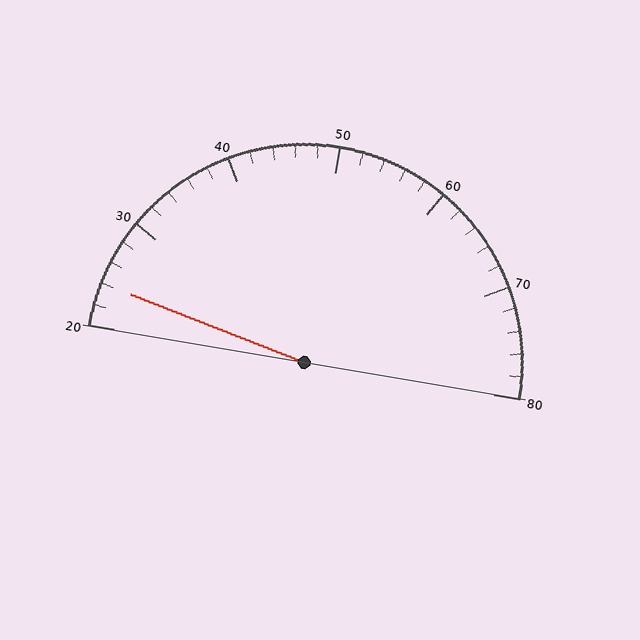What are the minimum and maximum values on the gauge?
The gauge ranges from 20 to 80.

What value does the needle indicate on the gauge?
The needle indicates approximately 24.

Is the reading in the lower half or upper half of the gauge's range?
The reading is in the lower half of the range (20 to 80).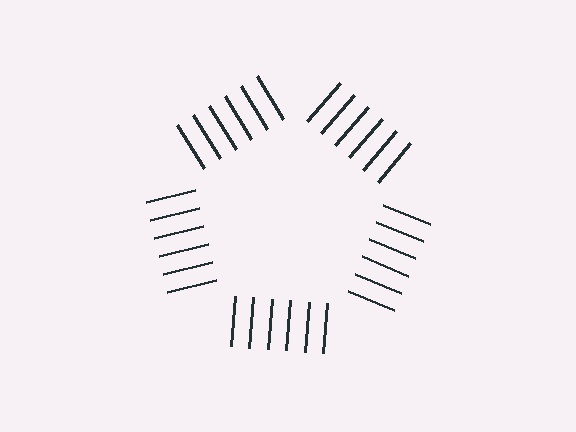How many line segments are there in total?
30 — 6 along each of the 5 edges.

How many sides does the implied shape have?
5 sides — the line-ends trace a pentagon.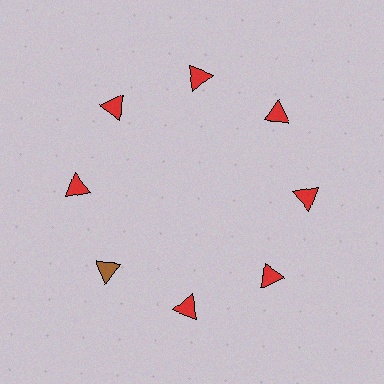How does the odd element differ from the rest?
It has a different color: brown instead of red.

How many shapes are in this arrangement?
There are 8 shapes arranged in a ring pattern.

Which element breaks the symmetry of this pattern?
The brown triangle at roughly the 8 o'clock position breaks the symmetry. All other shapes are red triangles.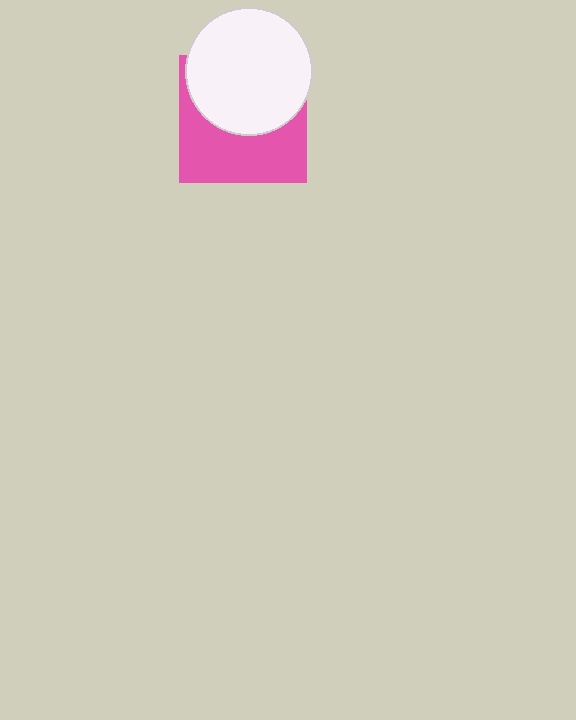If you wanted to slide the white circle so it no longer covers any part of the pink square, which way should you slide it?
Slide it up — that is the most direct way to separate the two shapes.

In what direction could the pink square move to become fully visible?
The pink square could move down. That would shift it out from behind the white circle entirely.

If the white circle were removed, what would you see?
You would see the complete pink square.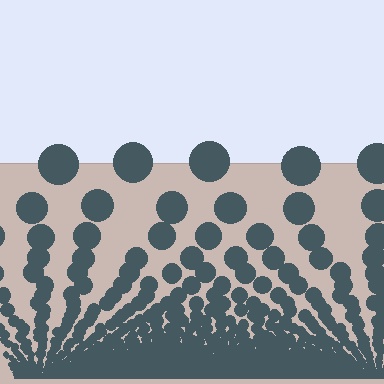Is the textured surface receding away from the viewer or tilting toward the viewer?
The surface appears to tilt toward the viewer. Texture elements get larger and sparser toward the top.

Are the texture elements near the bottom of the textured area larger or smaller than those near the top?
Smaller. The gradient is inverted — elements near the bottom are smaller and denser.